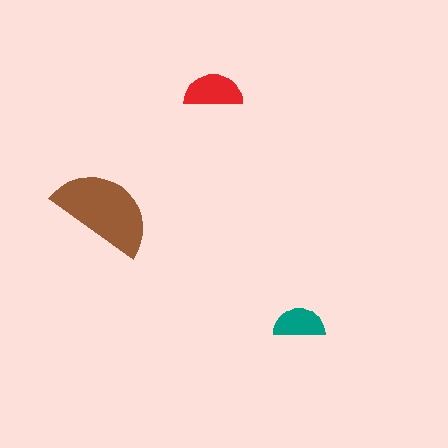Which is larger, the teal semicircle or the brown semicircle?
The brown one.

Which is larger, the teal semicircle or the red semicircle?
The red one.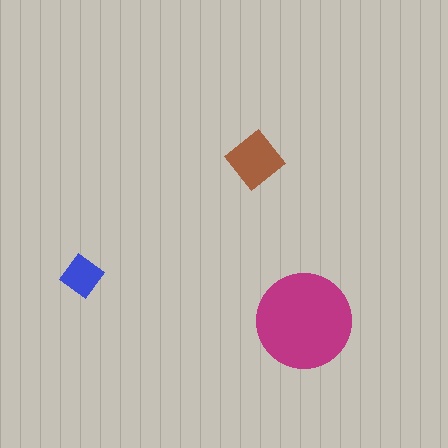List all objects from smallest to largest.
The blue diamond, the brown diamond, the magenta circle.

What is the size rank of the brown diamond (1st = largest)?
2nd.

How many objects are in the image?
There are 3 objects in the image.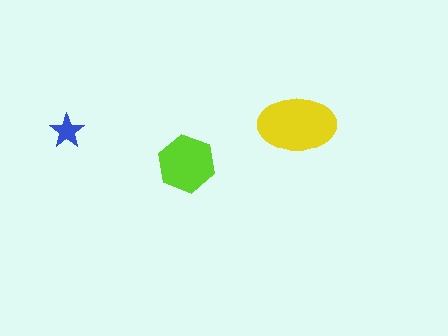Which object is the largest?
The yellow ellipse.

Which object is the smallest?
The blue star.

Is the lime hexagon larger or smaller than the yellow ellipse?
Smaller.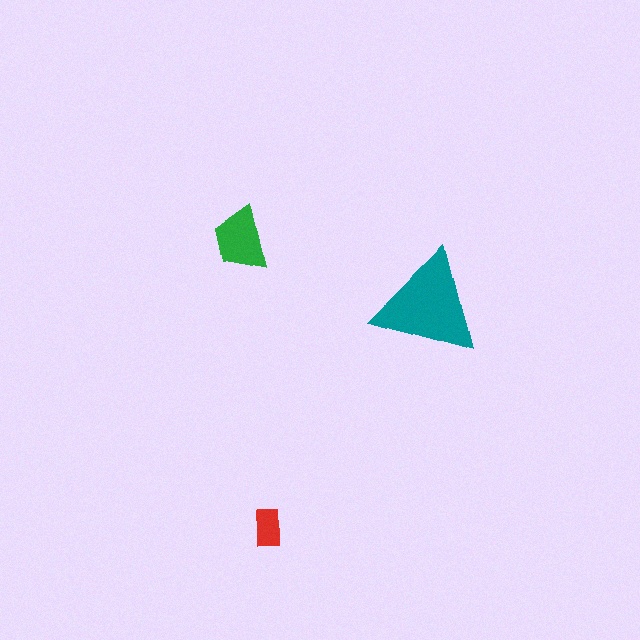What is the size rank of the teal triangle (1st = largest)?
1st.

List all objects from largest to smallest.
The teal triangle, the green trapezoid, the red rectangle.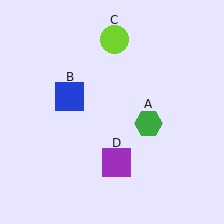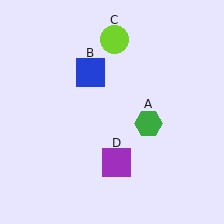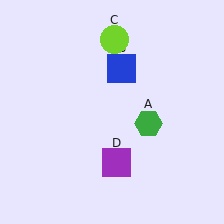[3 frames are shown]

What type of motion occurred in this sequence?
The blue square (object B) rotated clockwise around the center of the scene.